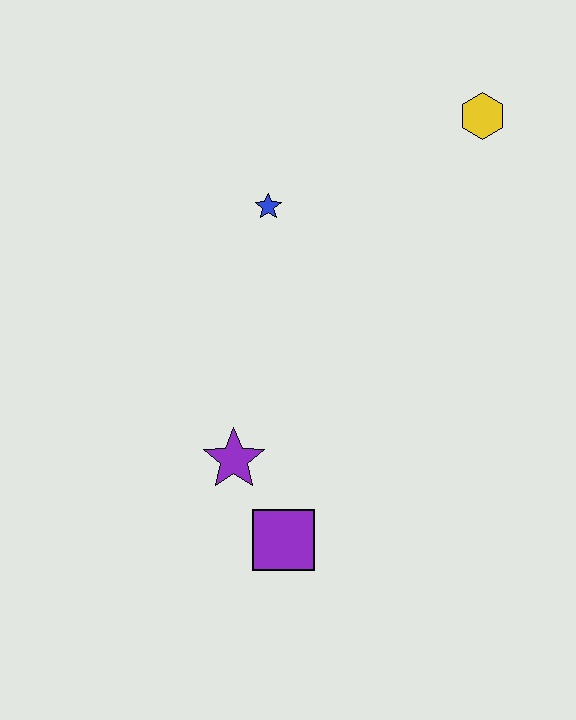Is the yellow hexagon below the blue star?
No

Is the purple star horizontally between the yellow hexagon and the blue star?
No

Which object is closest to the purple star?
The purple square is closest to the purple star.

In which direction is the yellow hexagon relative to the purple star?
The yellow hexagon is above the purple star.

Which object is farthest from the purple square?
The yellow hexagon is farthest from the purple square.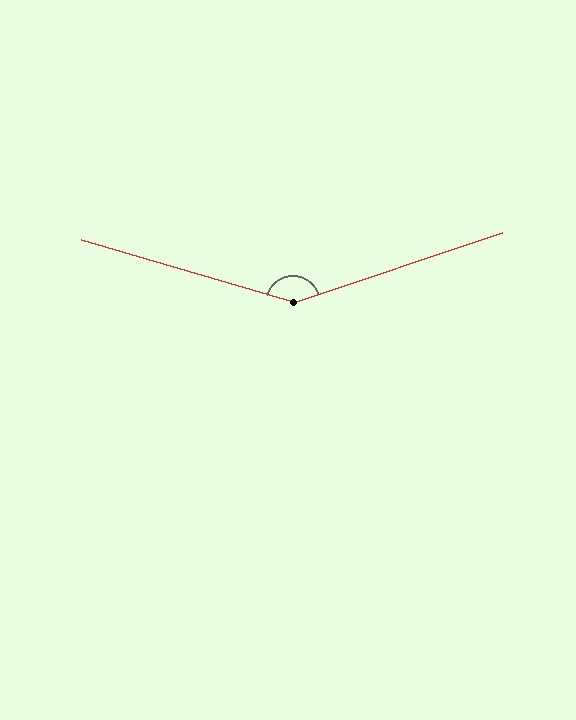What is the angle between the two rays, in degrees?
Approximately 145 degrees.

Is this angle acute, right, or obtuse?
It is obtuse.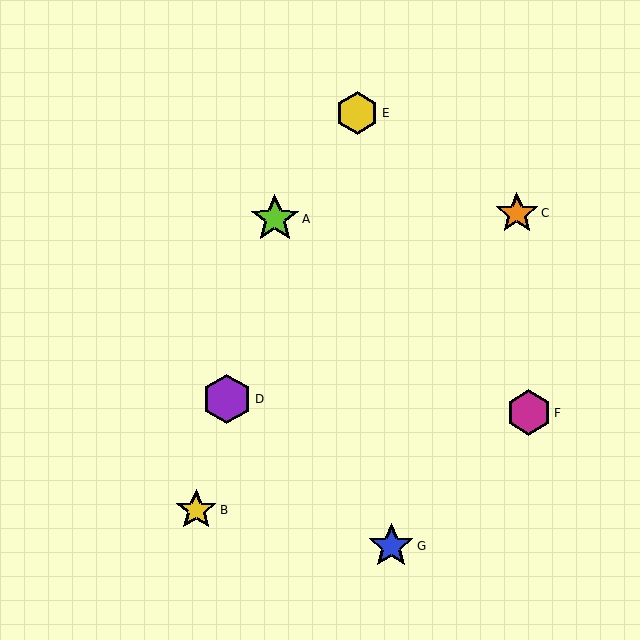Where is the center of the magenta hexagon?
The center of the magenta hexagon is at (529, 413).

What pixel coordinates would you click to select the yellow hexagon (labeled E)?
Click at (357, 113) to select the yellow hexagon E.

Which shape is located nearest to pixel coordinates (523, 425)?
The magenta hexagon (labeled F) at (529, 413) is nearest to that location.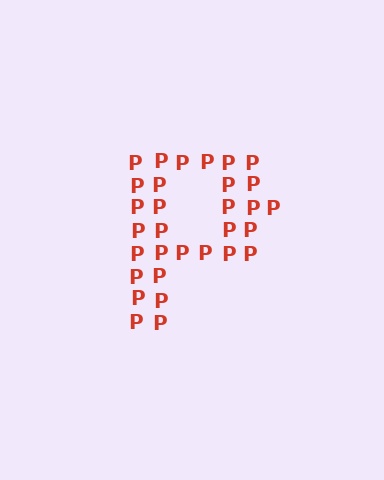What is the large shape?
The large shape is the letter P.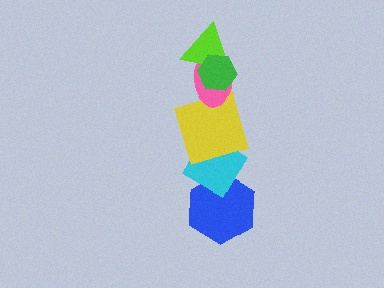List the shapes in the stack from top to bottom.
From top to bottom: the green hexagon, the lime triangle, the pink ellipse, the yellow square, the cyan diamond, the blue hexagon.